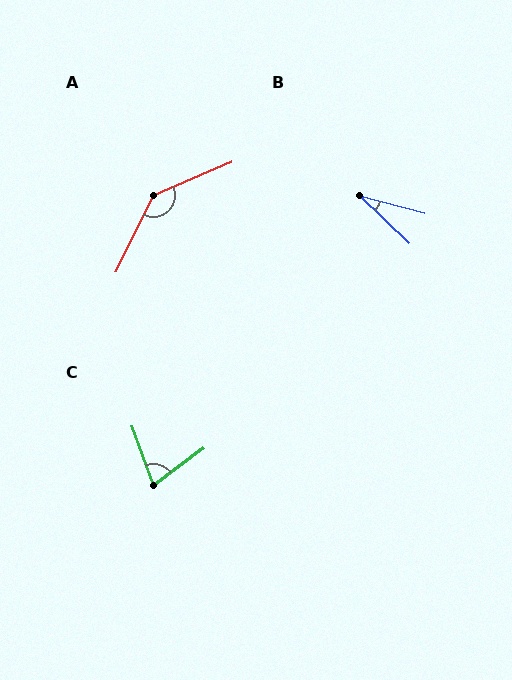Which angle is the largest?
A, at approximately 139 degrees.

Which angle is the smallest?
B, at approximately 29 degrees.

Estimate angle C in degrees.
Approximately 74 degrees.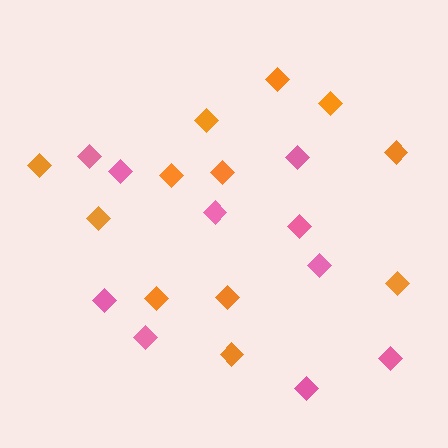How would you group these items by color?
There are 2 groups: one group of pink diamonds (10) and one group of orange diamonds (12).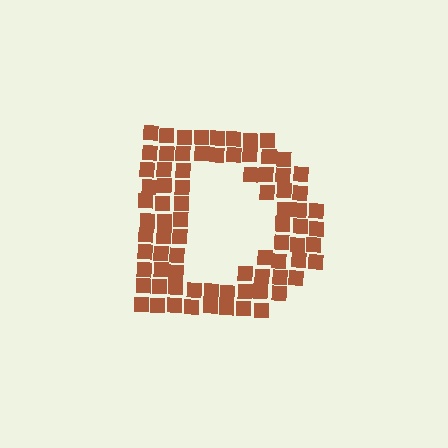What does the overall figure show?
The overall figure shows the letter D.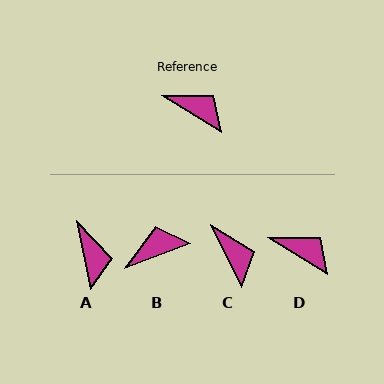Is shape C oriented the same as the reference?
No, it is off by about 32 degrees.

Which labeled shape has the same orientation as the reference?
D.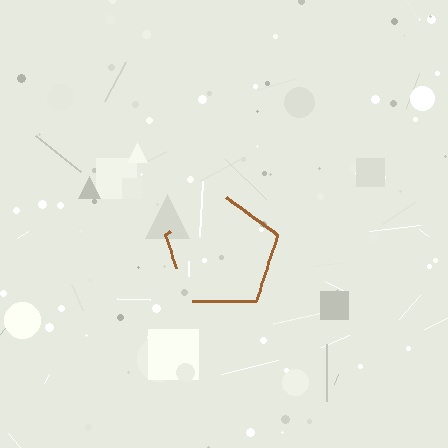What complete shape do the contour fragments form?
The contour fragments form a pentagon.